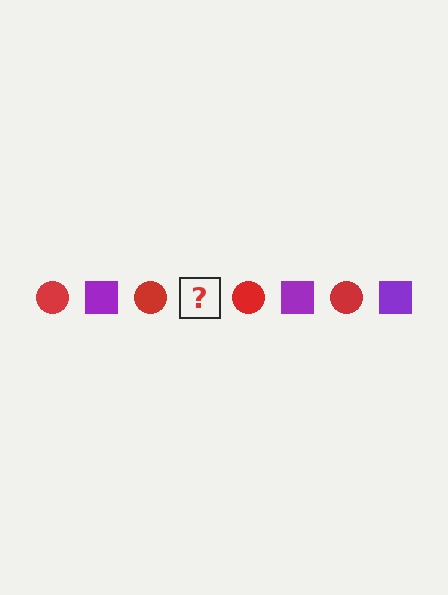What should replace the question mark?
The question mark should be replaced with a purple square.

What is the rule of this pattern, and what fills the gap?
The rule is that the pattern alternates between red circle and purple square. The gap should be filled with a purple square.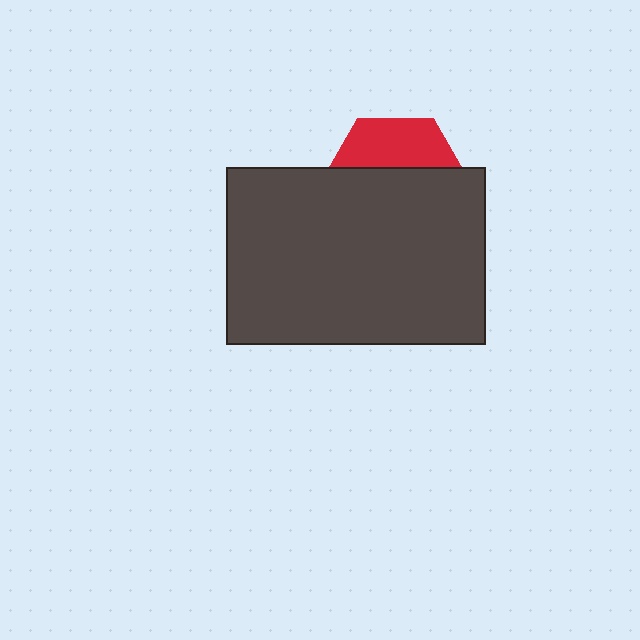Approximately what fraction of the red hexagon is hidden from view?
Roughly 66% of the red hexagon is hidden behind the dark gray rectangle.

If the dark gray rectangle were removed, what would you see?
You would see the complete red hexagon.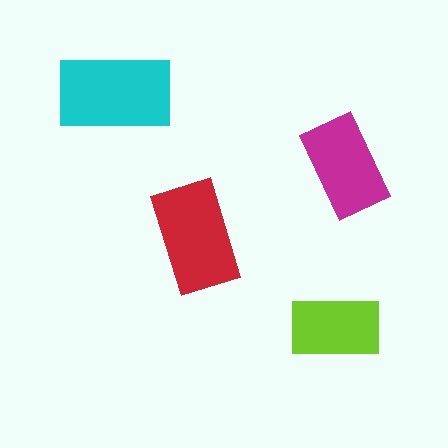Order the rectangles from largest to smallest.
the cyan one, the red one, the magenta one, the lime one.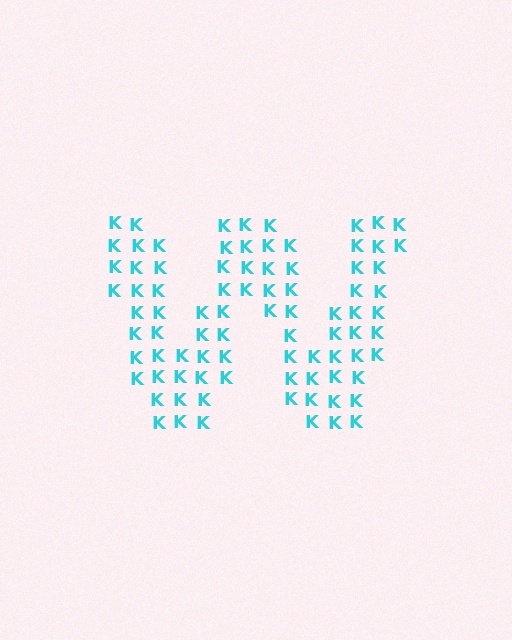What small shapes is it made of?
It is made of small letter K's.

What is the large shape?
The large shape is the letter W.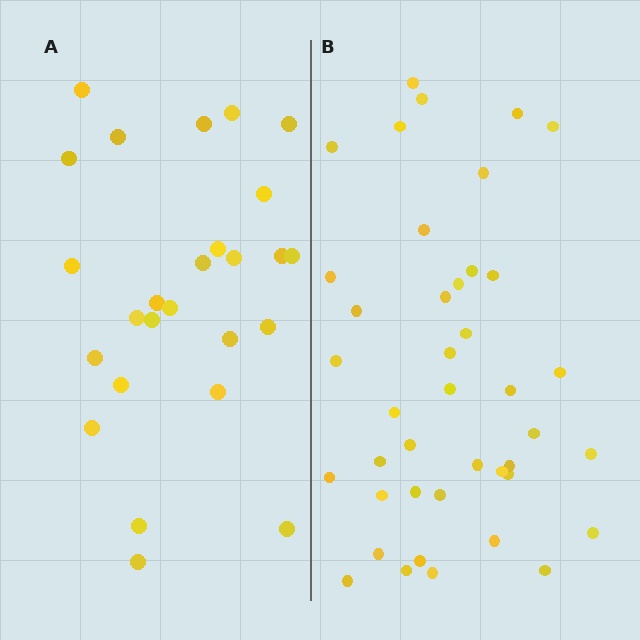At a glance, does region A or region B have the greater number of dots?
Region B (the right region) has more dots.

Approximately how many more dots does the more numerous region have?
Region B has approximately 15 more dots than region A.